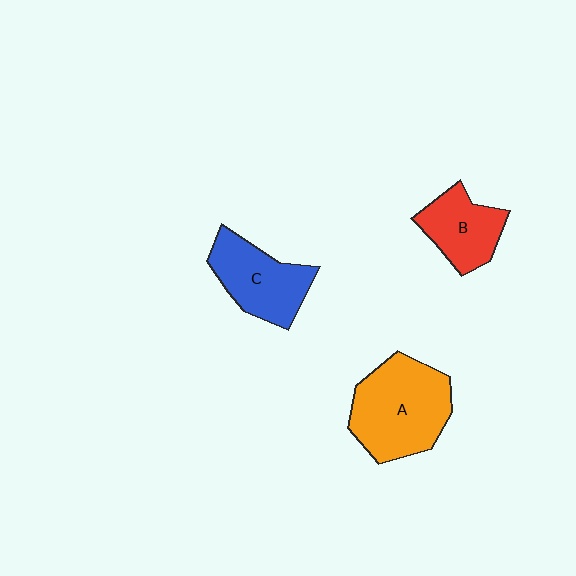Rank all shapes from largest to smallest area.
From largest to smallest: A (orange), C (blue), B (red).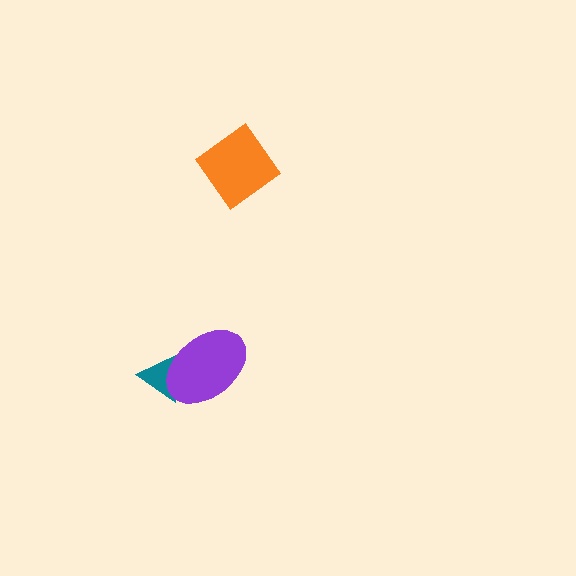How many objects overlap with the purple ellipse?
1 object overlaps with the purple ellipse.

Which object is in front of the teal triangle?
The purple ellipse is in front of the teal triangle.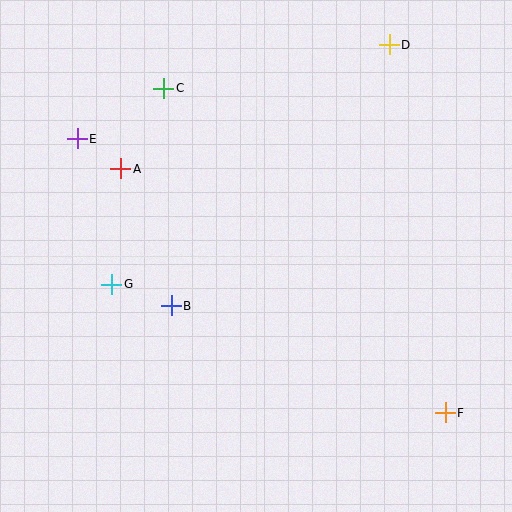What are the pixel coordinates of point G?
Point G is at (112, 284).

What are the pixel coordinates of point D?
Point D is at (389, 45).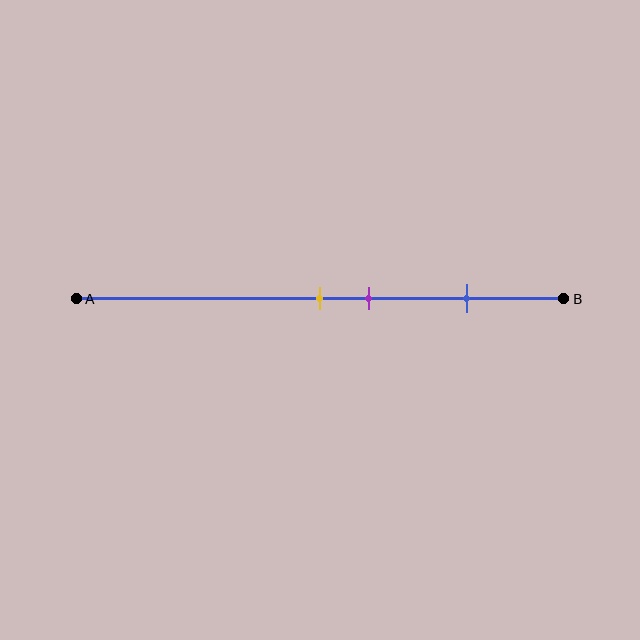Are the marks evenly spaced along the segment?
No, the marks are not evenly spaced.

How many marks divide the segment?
There are 3 marks dividing the segment.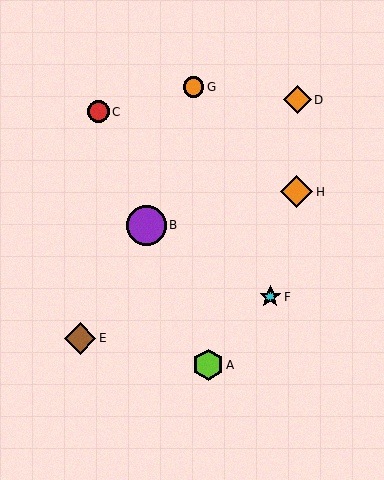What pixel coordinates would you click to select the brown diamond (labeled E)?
Click at (80, 339) to select the brown diamond E.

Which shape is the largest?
The purple circle (labeled B) is the largest.